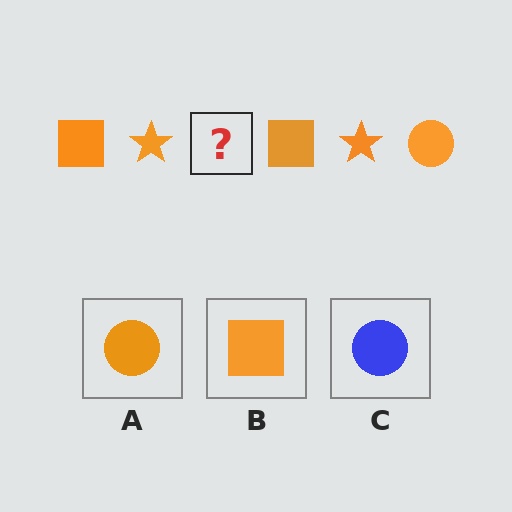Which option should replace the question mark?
Option A.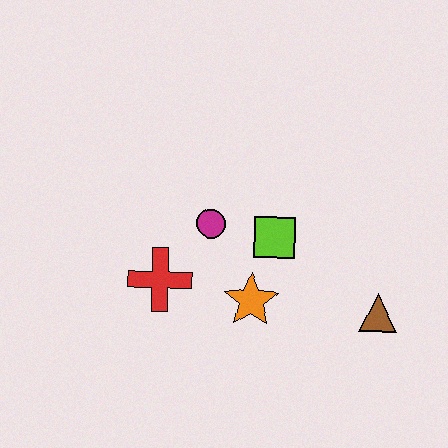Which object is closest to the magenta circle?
The lime square is closest to the magenta circle.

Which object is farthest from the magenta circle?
The brown triangle is farthest from the magenta circle.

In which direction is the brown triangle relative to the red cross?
The brown triangle is to the right of the red cross.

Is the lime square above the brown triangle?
Yes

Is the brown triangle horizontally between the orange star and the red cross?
No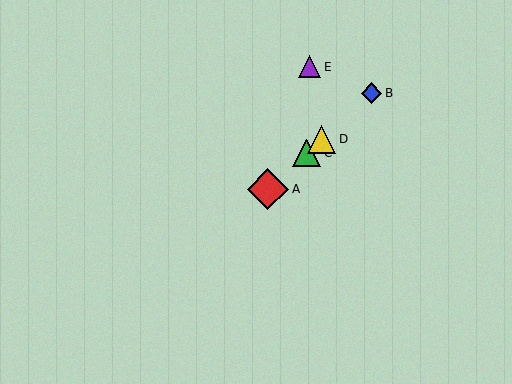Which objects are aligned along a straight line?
Objects A, B, C, D are aligned along a straight line.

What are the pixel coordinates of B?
Object B is at (371, 93).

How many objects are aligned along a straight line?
4 objects (A, B, C, D) are aligned along a straight line.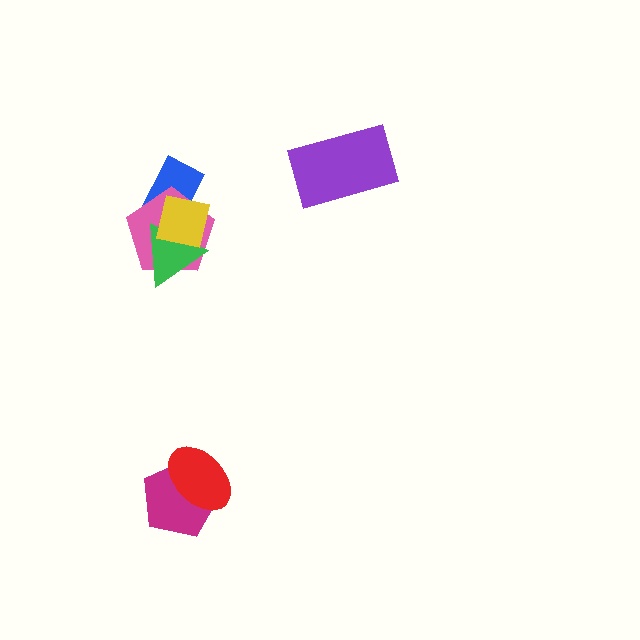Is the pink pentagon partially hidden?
Yes, it is partially covered by another shape.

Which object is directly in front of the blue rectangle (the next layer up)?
The pink pentagon is directly in front of the blue rectangle.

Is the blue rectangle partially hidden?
Yes, it is partially covered by another shape.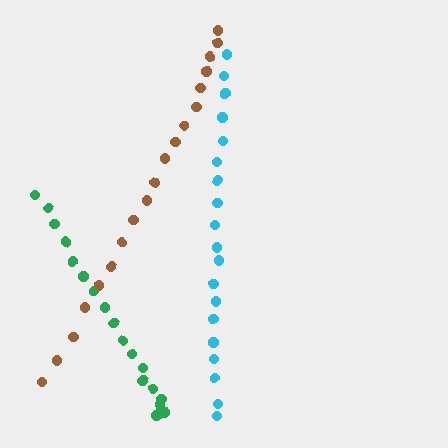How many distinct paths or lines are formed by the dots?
There are 3 distinct paths.